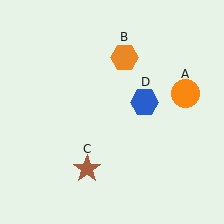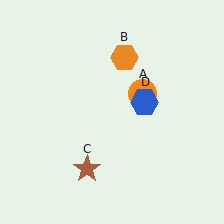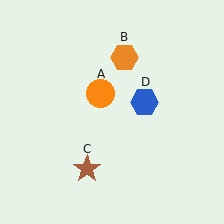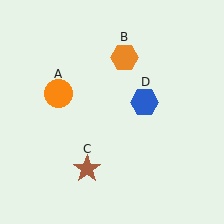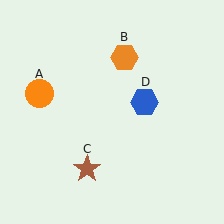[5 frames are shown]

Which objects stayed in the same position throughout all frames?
Orange hexagon (object B) and brown star (object C) and blue hexagon (object D) remained stationary.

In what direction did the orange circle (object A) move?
The orange circle (object A) moved left.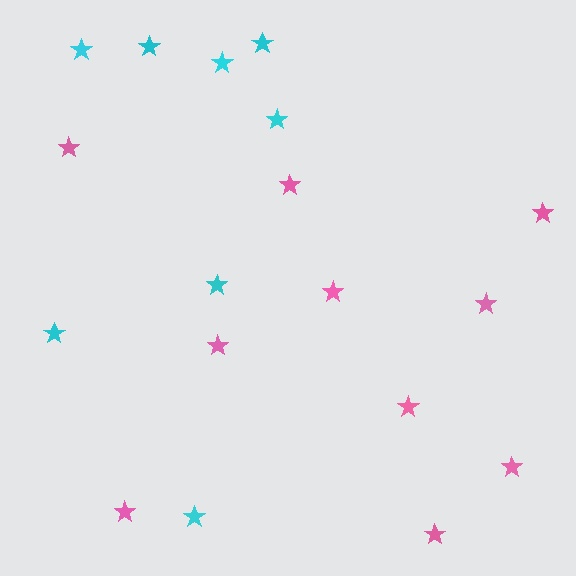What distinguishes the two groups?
There are 2 groups: one group of pink stars (10) and one group of cyan stars (8).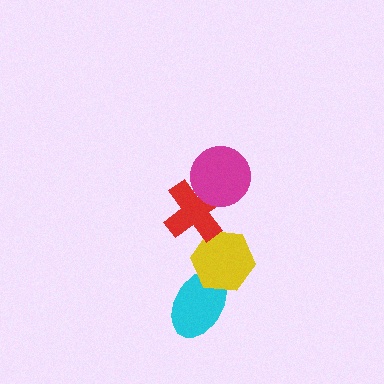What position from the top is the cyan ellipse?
The cyan ellipse is 4th from the top.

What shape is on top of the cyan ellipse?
The yellow hexagon is on top of the cyan ellipse.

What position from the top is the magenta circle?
The magenta circle is 1st from the top.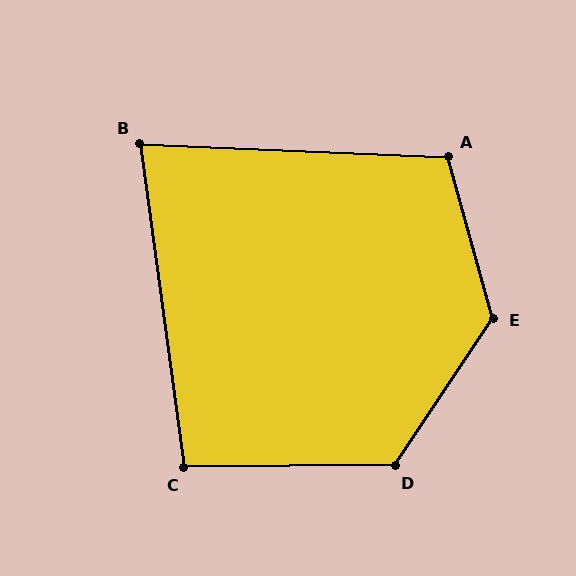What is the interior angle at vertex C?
Approximately 97 degrees (obtuse).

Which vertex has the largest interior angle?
E, at approximately 131 degrees.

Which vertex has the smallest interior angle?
B, at approximately 80 degrees.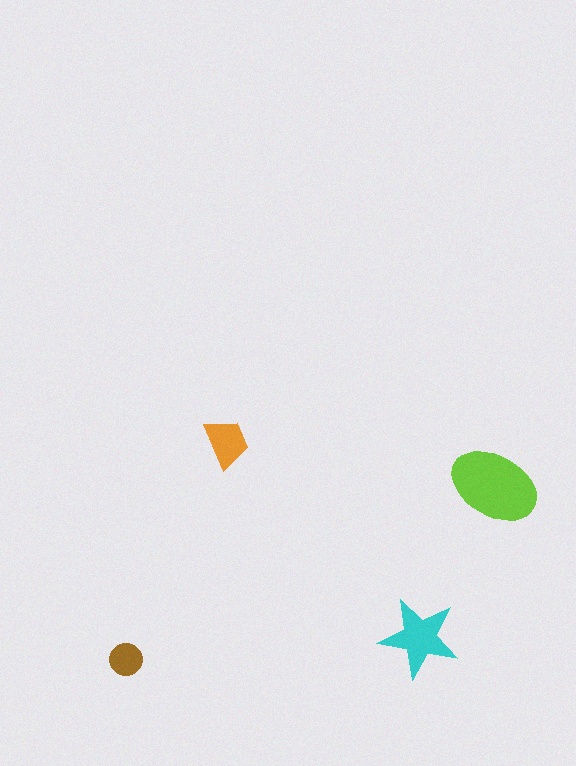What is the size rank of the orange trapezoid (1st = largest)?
3rd.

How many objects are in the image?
There are 4 objects in the image.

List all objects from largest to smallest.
The lime ellipse, the cyan star, the orange trapezoid, the brown circle.